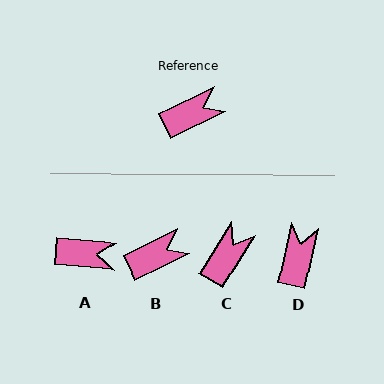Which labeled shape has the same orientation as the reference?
B.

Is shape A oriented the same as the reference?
No, it is off by about 31 degrees.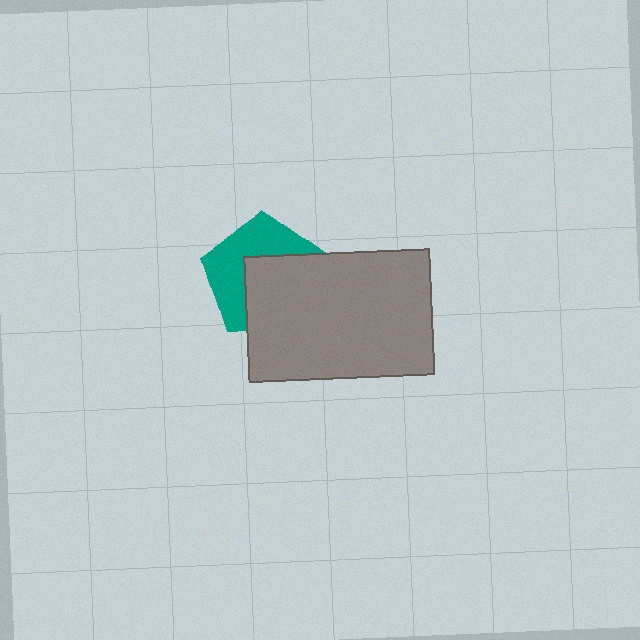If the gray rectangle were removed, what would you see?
You would see the complete teal pentagon.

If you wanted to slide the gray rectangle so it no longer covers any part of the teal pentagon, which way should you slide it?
Slide it toward the lower-right — that is the most direct way to separate the two shapes.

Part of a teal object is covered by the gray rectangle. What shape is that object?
It is a pentagon.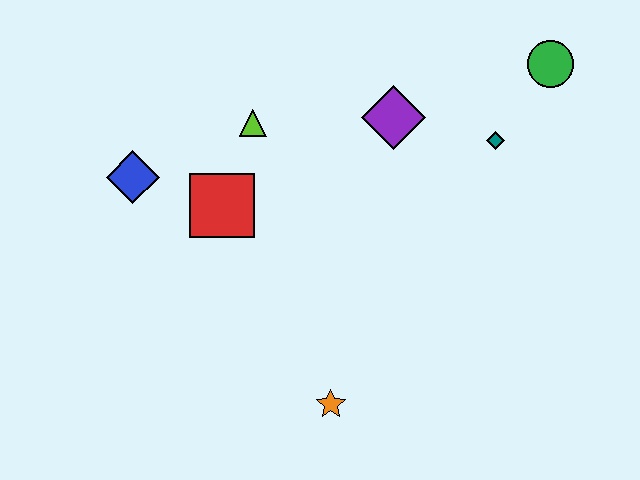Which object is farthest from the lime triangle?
The green circle is farthest from the lime triangle.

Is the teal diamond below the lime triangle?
Yes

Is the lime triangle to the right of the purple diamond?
No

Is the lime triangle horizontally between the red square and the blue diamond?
No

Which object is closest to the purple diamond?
The teal diamond is closest to the purple diamond.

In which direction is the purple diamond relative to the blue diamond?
The purple diamond is to the right of the blue diamond.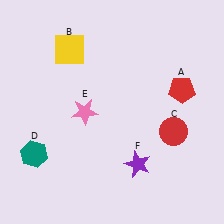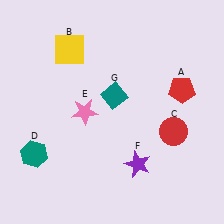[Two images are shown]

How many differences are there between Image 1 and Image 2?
There is 1 difference between the two images.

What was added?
A teal diamond (G) was added in Image 2.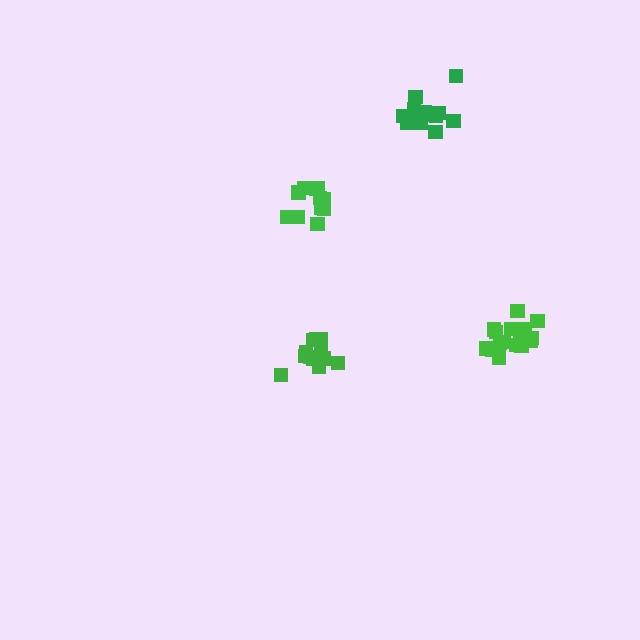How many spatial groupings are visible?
There are 4 spatial groupings.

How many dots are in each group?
Group 1: 13 dots, Group 2: 13 dots, Group 3: 12 dots, Group 4: 16 dots (54 total).